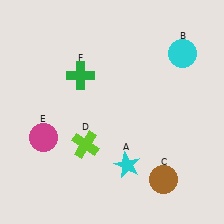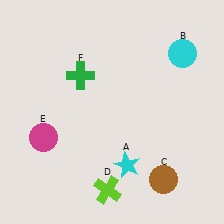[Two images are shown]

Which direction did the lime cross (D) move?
The lime cross (D) moved down.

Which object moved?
The lime cross (D) moved down.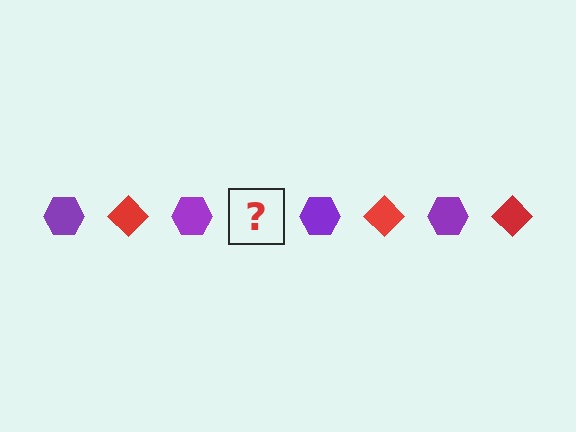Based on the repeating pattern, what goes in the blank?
The blank should be a red diamond.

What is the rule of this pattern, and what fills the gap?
The rule is that the pattern alternates between purple hexagon and red diamond. The gap should be filled with a red diamond.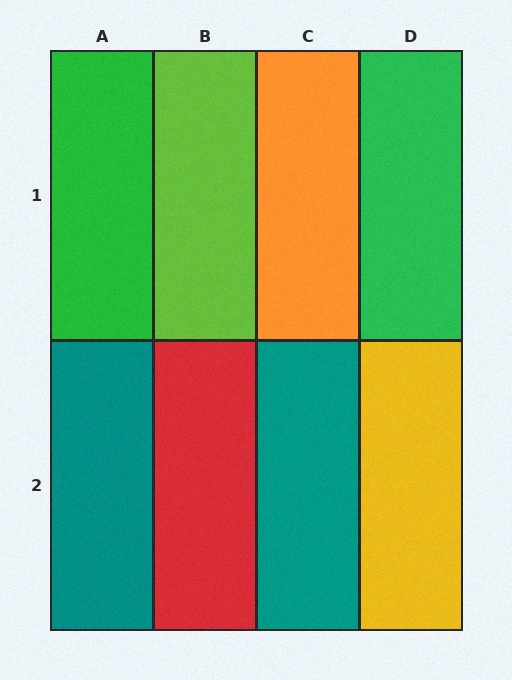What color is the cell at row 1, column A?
Green.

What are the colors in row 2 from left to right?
Teal, red, teal, yellow.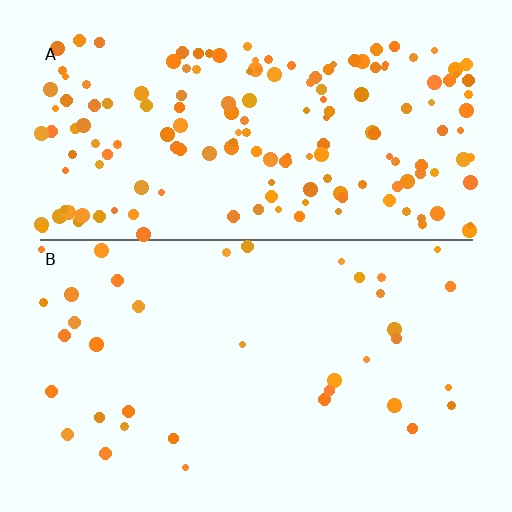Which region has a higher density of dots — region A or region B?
A (the top).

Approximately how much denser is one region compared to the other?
Approximately 4.4× — region A over region B.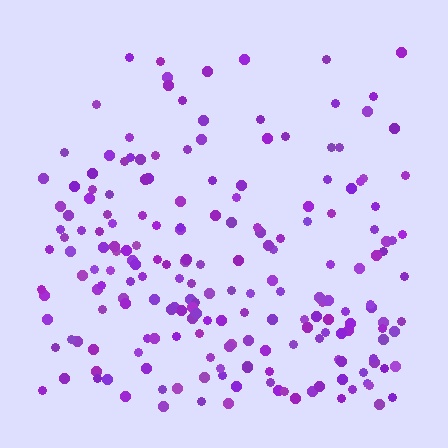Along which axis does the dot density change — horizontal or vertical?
Vertical.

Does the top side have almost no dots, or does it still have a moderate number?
Still a moderate number, just noticeably fewer than the bottom.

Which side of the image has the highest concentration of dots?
The bottom.